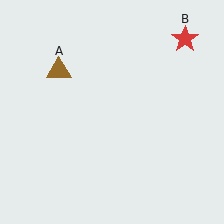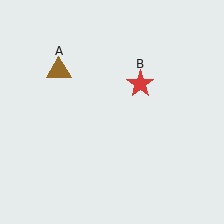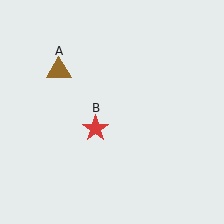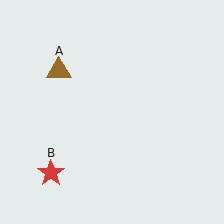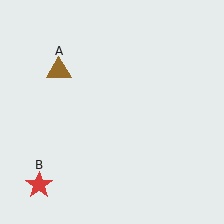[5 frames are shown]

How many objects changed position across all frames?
1 object changed position: red star (object B).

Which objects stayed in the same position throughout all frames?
Brown triangle (object A) remained stationary.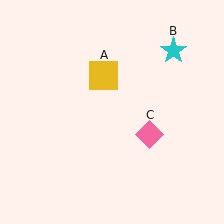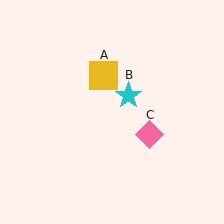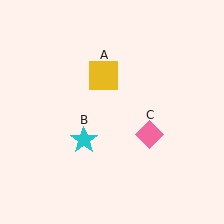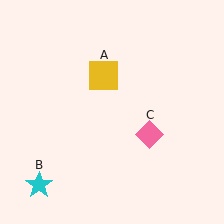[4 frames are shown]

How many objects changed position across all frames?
1 object changed position: cyan star (object B).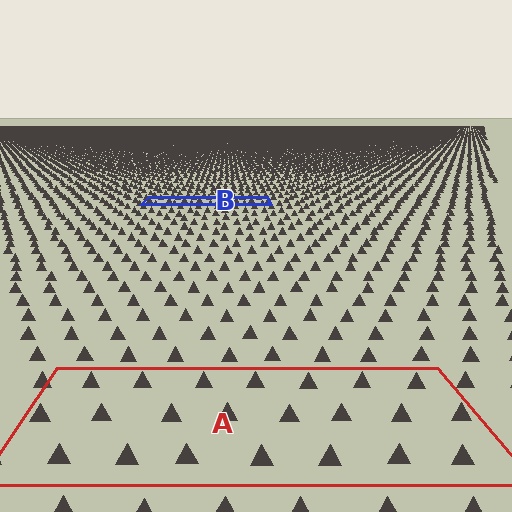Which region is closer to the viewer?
Region A is closer. The texture elements there are larger and more spread out.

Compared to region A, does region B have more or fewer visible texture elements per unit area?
Region B has more texture elements per unit area — they are packed more densely because it is farther away.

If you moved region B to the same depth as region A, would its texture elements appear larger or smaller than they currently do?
They would appear larger. At a closer depth, the same texture elements are projected at a bigger on-screen size.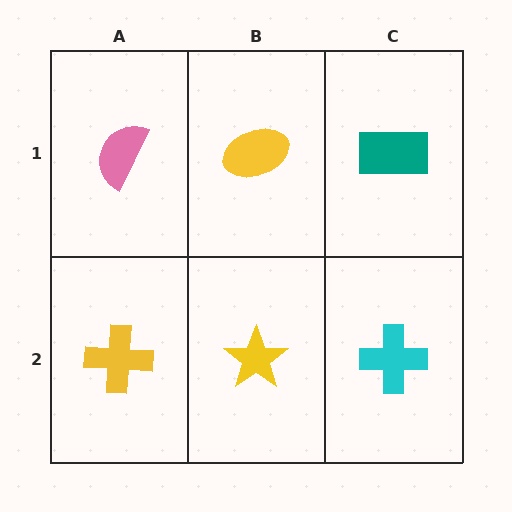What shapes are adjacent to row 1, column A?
A yellow cross (row 2, column A), a yellow ellipse (row 1, column B).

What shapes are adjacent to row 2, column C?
A teal rectangle (row 1, column C), a yellow star (row 2, column B).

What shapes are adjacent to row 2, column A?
A pink semicircle (row 1, column A), a yellow star (row 2, column B).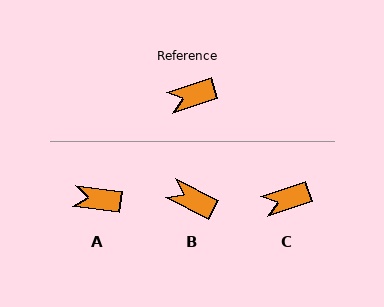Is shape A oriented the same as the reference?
No, it is off by about 25 degrees.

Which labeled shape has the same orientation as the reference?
C.